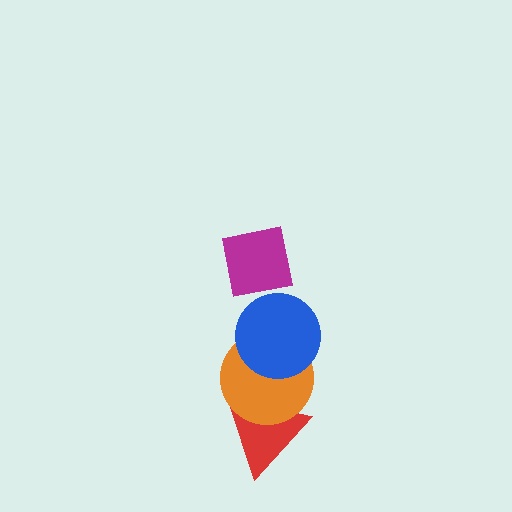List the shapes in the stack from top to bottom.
From top to bottom: the magenta square, the blue circle, the orange circle, the red triangle.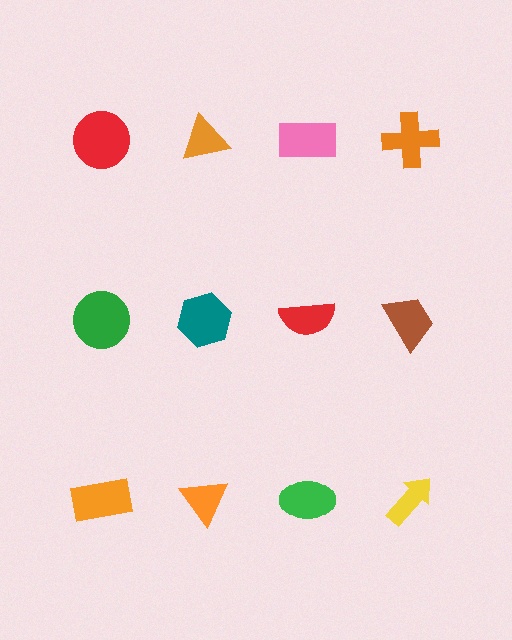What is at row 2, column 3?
A red semicircle.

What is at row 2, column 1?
A green circle.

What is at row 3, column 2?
An orange triangle.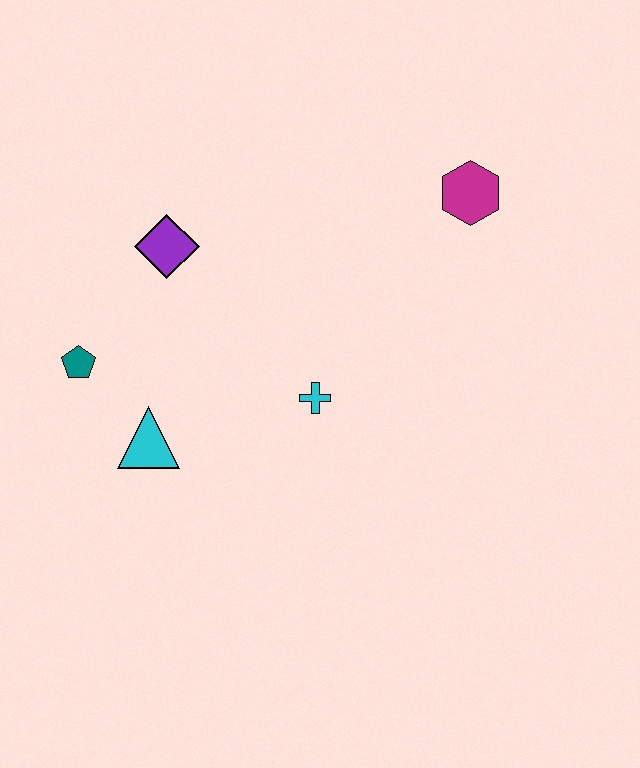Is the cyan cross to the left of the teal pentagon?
No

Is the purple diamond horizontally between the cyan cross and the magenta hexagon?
No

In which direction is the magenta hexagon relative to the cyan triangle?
The magenta hexagon is to the right of the cyan triangle.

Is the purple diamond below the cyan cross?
No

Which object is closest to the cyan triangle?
The teal pentagon is closest to the cyan triangle.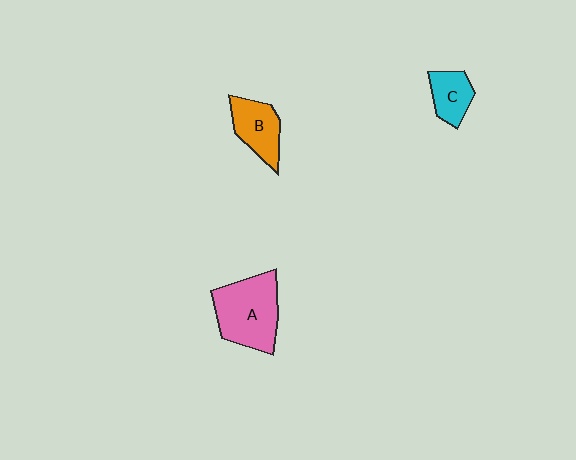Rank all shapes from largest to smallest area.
From largest to smallest: A (pink), B (orange), C (cyan).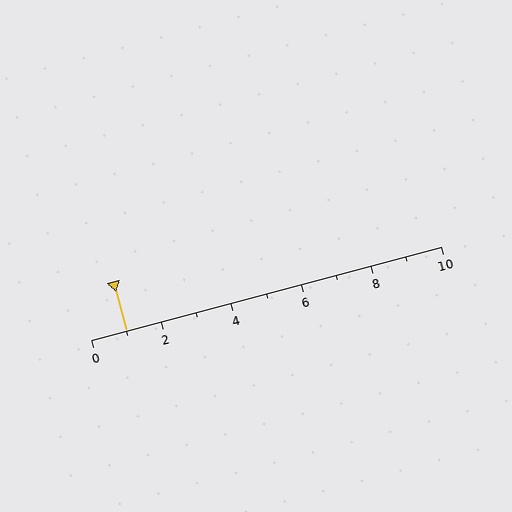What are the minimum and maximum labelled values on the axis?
The axis runs from 0 to 10.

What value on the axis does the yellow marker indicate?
The marker indicates approximately 1.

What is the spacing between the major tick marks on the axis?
The major ticks are spaced 2 apart.